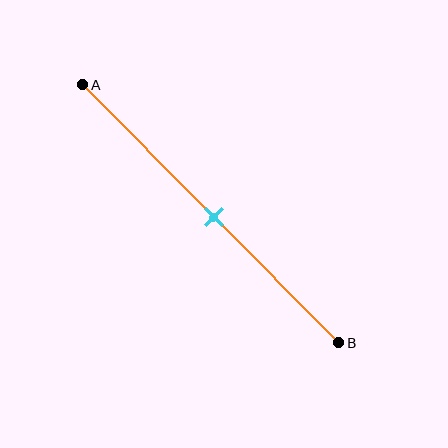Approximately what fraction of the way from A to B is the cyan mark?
The cyan mark is approximately 50% of the way from A to B.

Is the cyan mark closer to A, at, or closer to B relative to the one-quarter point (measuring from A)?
The cyan mark is closer to point B than the one-quarter point of segment AB.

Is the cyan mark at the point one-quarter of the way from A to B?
No, the mark is at about 50% from A, not at the 25% one-quarter point.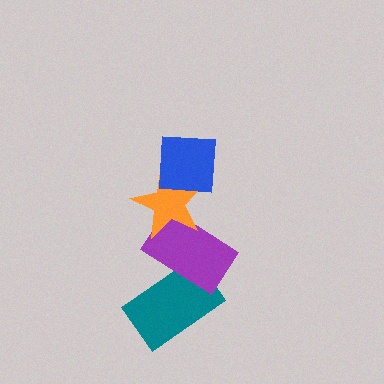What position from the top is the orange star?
The orange star is 2nd from the top.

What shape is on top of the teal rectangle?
The purple rectangle is on top of the teal rectangle.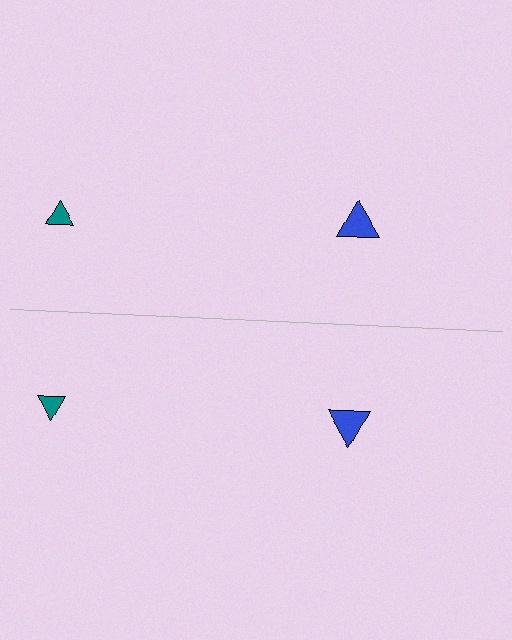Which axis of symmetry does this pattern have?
The pattern has a horizontal axis of symmetry running through the center of the image.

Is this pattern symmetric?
Yes, this pattern has bilateral (reflection) symmetry.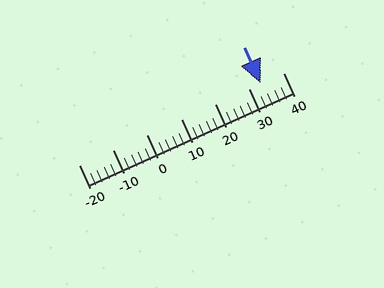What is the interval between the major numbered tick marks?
The major tick marks are spaced 10 units apart.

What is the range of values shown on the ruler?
The ruler shows values from -20 to 40.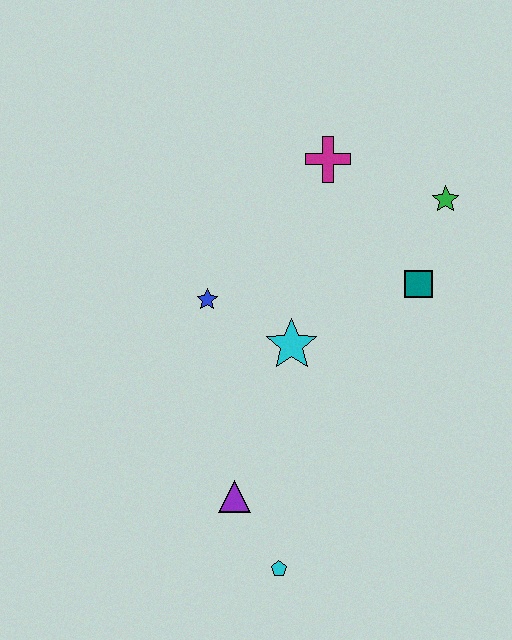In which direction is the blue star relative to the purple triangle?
The blue star is above the purple triangle.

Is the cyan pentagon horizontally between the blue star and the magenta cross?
Yes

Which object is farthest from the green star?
The cyan pentagon is farthest from the green star.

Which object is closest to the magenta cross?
The green star is closest to the magenta cross.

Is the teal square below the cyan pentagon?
No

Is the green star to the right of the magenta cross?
Yes